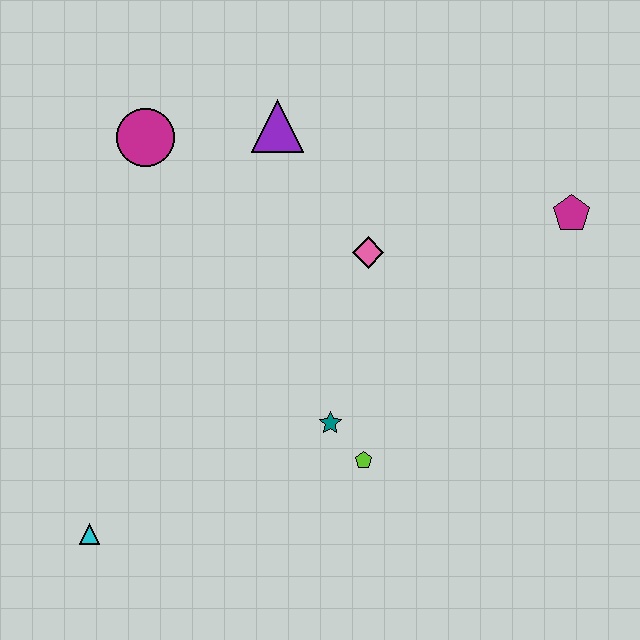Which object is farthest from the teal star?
The magenta circle is farthest from the teal star.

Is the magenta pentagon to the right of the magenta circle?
Yes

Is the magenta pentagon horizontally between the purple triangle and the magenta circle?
No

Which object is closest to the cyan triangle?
The teal star is closest to the cyan triangle.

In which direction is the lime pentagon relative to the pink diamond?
The lime pentagon is below the pink diamond.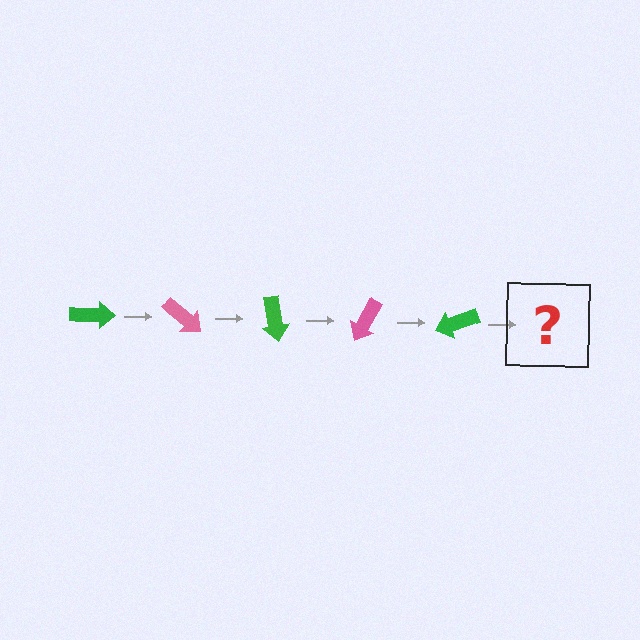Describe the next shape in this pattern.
It should be a pink arrow, rotated 200 degrees from the start.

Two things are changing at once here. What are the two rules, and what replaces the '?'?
The two rules are that it rotates 40 degrees each step and the color cycles through green and pink. The '?' should be a pink arrow, rotated 200 degrees from the start.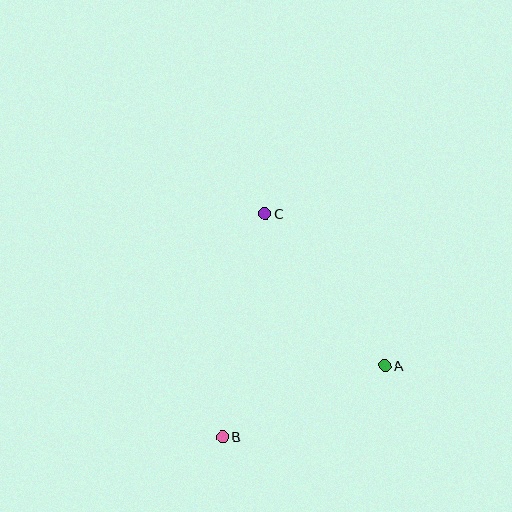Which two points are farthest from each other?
Points B and C are farthest from each other.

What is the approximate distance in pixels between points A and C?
The distance between A and C is approximately 194 pixels.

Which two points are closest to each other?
Points A and B are closest to each other.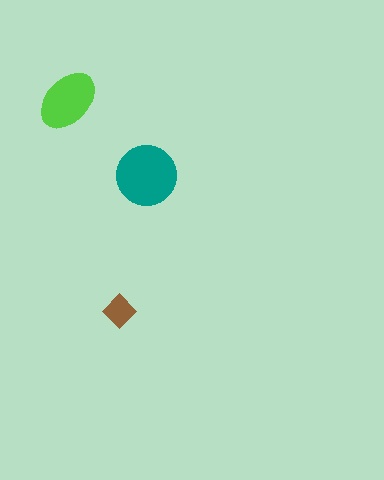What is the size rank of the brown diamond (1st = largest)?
3rd.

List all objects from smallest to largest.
The brown diamond, the lime ellipse, the teal circle.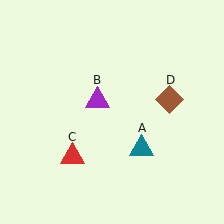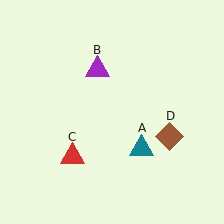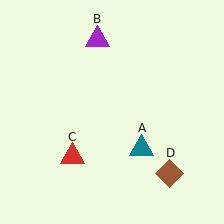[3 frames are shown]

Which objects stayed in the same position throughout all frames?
Teal triangle (object A) and red triangle (object C) remained stationary.